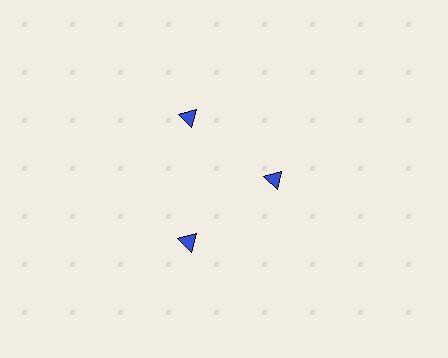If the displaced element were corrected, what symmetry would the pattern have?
It would have 3-fold rotational symmetry — the pattern would map onto itself every 120 degrees.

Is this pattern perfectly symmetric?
No. The 3 blue triangles are arranged in a ring, but one element near the 3 o'clock position is pulled inward toward the center, breaking the 3-fold rotational symmetry.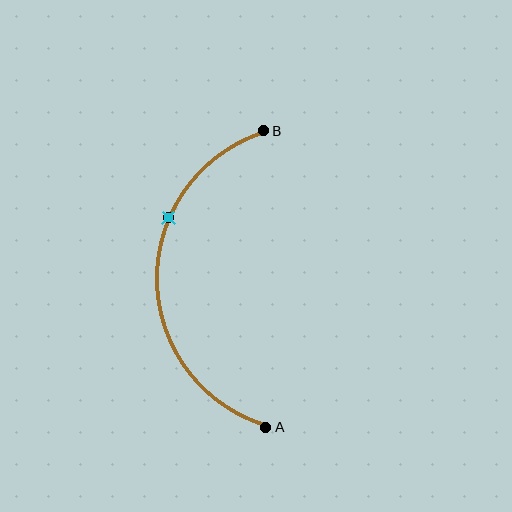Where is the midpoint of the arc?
The arc midpoint is the point on the curve farthest from the straight line joining A and B. It sits to the left of that line.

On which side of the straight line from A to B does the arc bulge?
The arc bulges to the left of the straight line connecting A and B.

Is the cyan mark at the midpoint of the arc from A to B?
No. The cyan mark lies on the arc but is closer to endpoint B. The arc midpoint would be at the point on the curve equidistant along the arc from both A and B.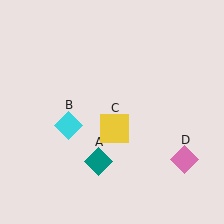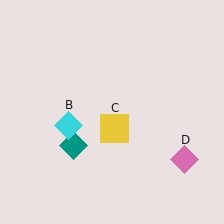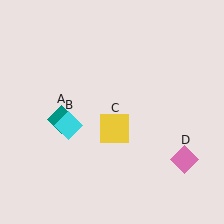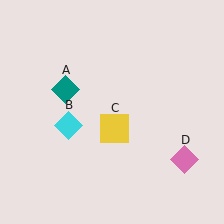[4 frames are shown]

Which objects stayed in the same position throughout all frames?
Cyan diamond (object B) and yellow square (object C) and pink diamond (object D) remained stationary.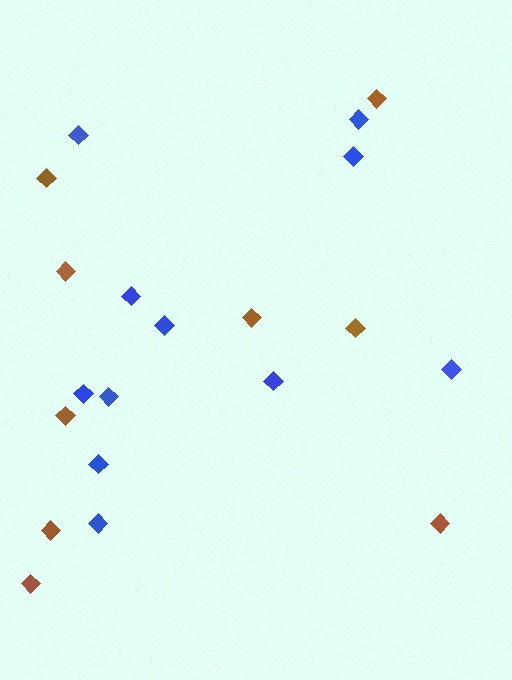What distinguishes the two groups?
There are 2 groups: one group of blue diamonds (11) and one group of brown diamonds (9).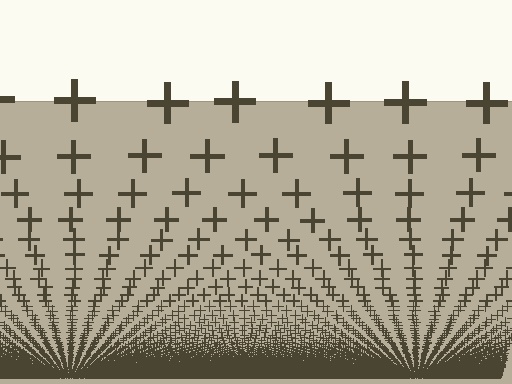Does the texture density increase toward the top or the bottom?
Density increases toward the bottom.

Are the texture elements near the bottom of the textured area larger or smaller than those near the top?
Smaller. The gradient is inverted — elements near the bottom are smaller and denser.